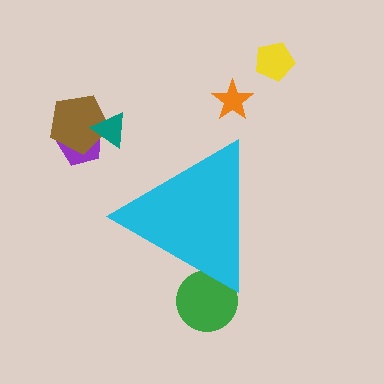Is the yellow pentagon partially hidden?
No, the yellow pentagon is fully visible.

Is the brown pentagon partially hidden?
No, the brown pentagon is fully visible.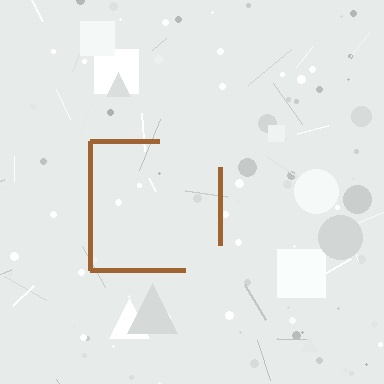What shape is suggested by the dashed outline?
The dashed outline suggests a square.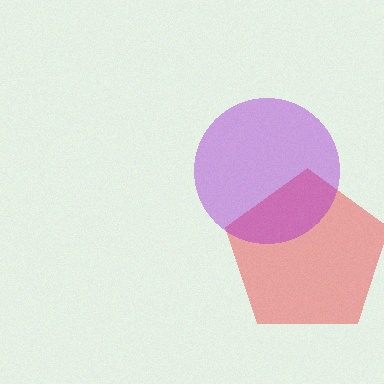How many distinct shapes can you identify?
There are 2 distinct shapes: a red pentagon, a purple circle.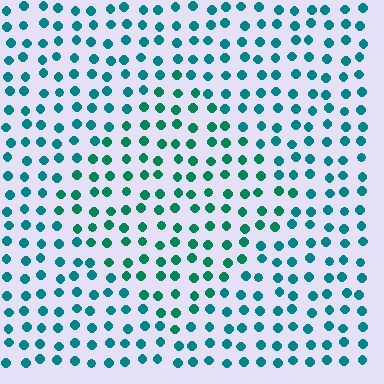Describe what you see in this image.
The image is filled with small teal elements in a uniform arrangement. A diamond-shaped region is visible where the elements are tinted to a slightly different hue, forming a subtle color boundary.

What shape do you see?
I see a diamond.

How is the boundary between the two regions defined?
The boundary is defined purely by a slight shift in hue (about 22 degrees). Spacing, size, and orientation are identical on both sides.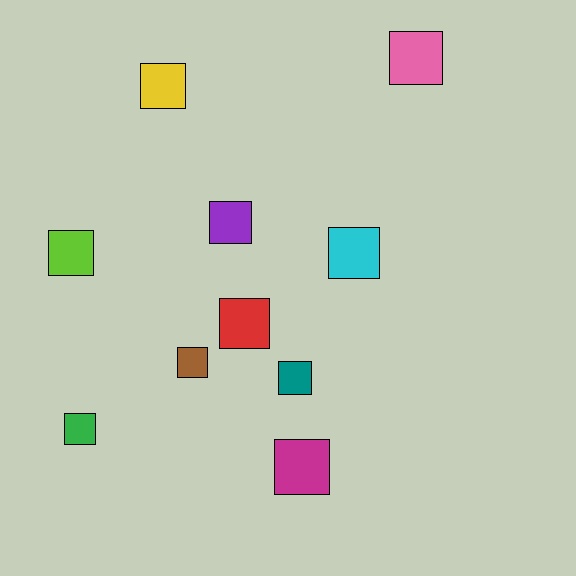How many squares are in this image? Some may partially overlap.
There are 10 squares.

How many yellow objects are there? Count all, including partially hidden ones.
There is 1 yellow object.